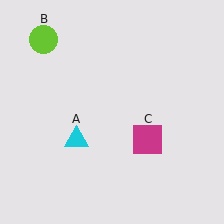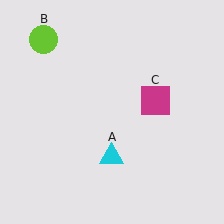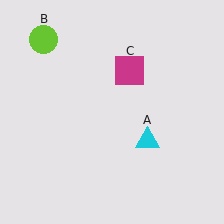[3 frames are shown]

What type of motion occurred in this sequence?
The cyan triangle (object A), magenta square (object C) rotated counterclockwise around the center of the scene.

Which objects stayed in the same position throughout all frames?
Lime circle (object B) remained stationary.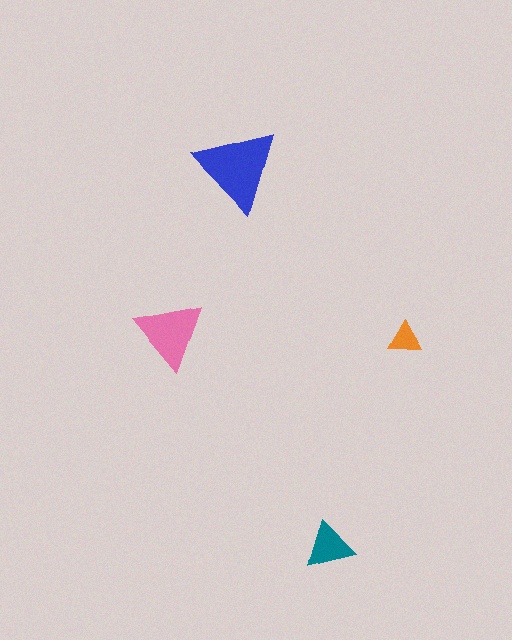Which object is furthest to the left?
The pink triangle is leftmost.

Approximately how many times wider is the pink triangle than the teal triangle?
About 1.5 times wider.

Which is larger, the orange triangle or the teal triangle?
The teal one.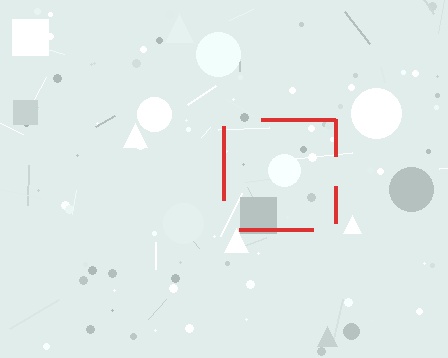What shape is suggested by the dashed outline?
The dashed outline suggests a square.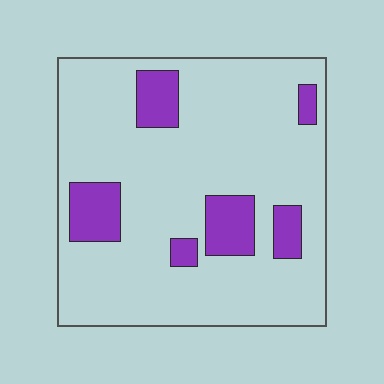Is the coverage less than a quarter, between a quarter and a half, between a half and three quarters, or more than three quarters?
Less than a quarter.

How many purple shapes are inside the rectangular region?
6.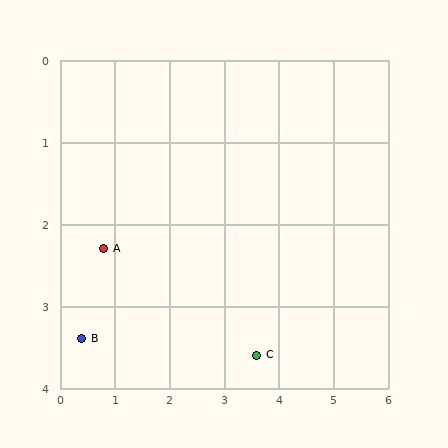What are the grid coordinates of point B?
Point B is at approximately (0.4, 3.4).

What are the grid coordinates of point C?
Point C is at approximately (3.6, 3.6).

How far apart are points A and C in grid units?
Points A and C are about 3.1 grid units apart.